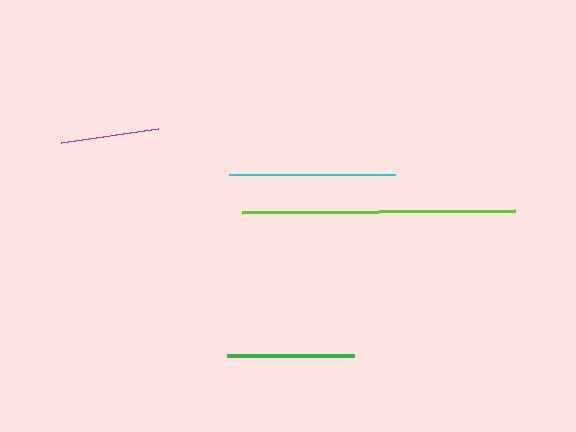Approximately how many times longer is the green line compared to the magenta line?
The green line is approximately 1.3 times the length of the magenta line.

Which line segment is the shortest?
The magenta line is the shortest at approximately 99 pixels.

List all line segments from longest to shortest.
From longest to shortest: lime, cyan, green, magenta.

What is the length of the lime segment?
The lime segment is approximately 273 pixels long.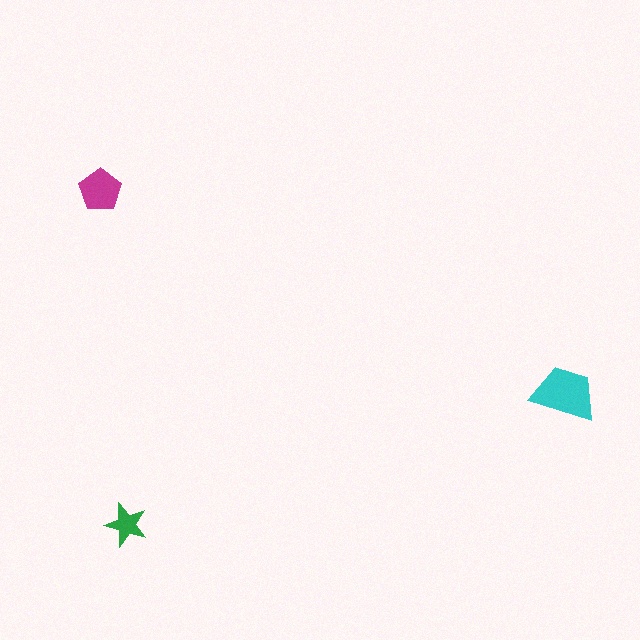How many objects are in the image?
There are 3 objects in the image.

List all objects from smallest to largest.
The green star, the magenta pentagon, the cyan trapezoid.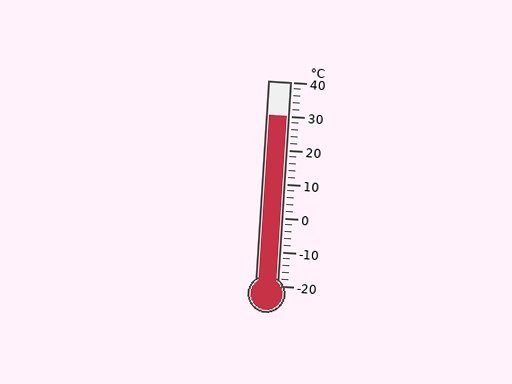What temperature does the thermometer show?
The thermometer shows approximately 30°C.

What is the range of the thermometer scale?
The thermometer scale ranges from -20°C to 40°C.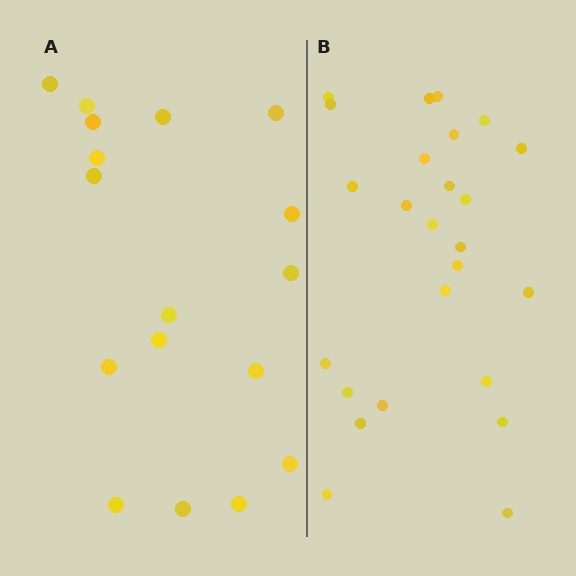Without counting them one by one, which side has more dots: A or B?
Region B (the right region) has more dots.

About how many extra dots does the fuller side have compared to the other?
Region B has roughly 8 or so more dots than region A.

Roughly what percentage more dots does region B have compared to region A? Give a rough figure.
About 45% more.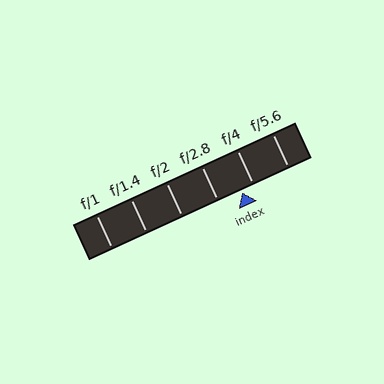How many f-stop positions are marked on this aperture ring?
There are 6 f-stop positions marked.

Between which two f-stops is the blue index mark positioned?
The index mark is between f/2.8 and f/4.